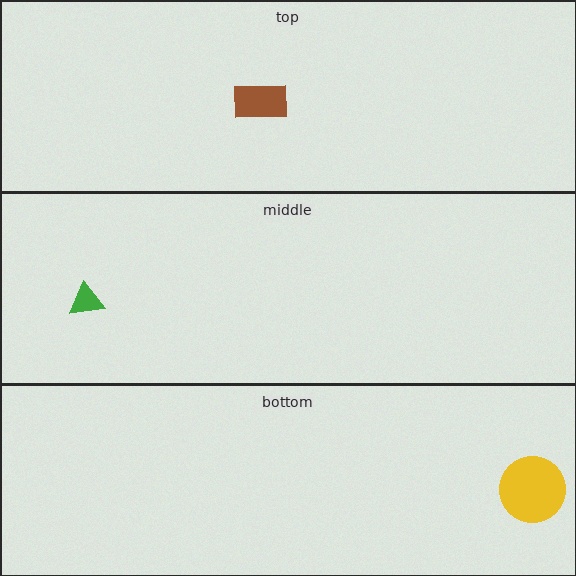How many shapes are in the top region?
1.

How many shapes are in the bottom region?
1.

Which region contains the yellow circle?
The bottom region.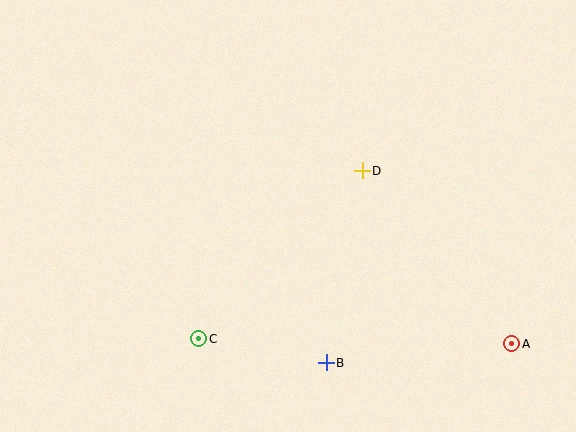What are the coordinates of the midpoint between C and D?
The midpoint between C and D is at (281, 255).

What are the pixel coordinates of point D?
Point D is at (362, 171).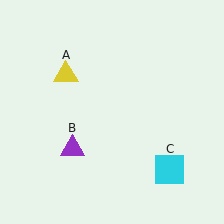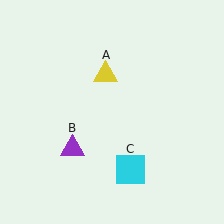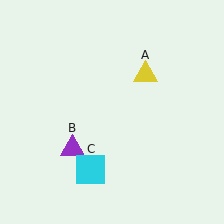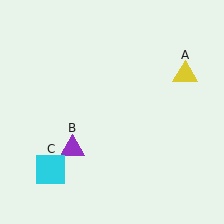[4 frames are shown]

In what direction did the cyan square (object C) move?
The cyan square (object C) moved left.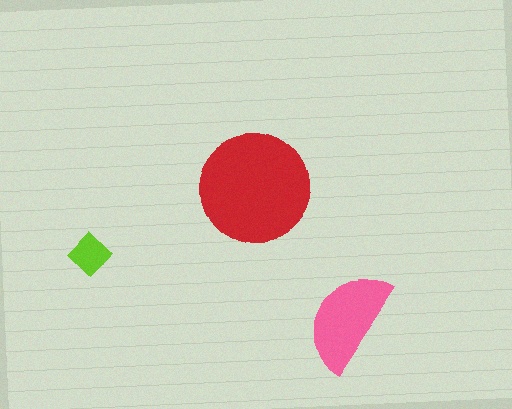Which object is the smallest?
The lime diamond.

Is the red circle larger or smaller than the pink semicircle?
Larger.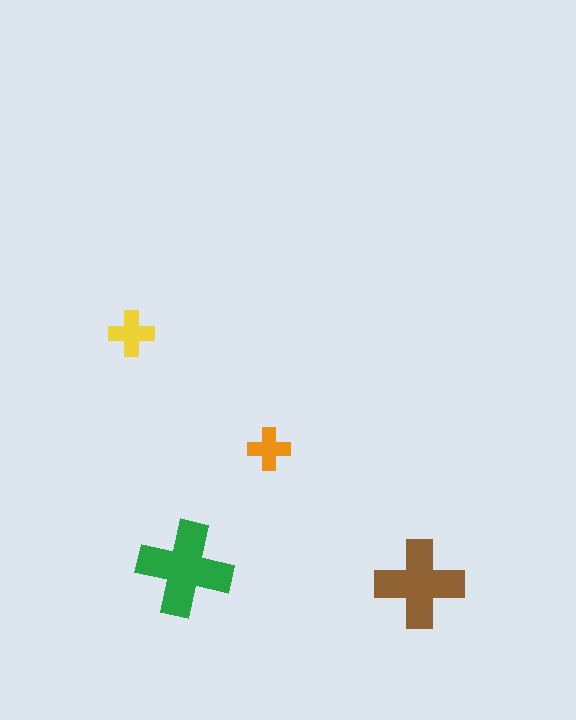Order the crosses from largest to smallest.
the green one, the brown one, the yellow one, the orange one.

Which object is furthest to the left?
The yellow cross is leftmost.